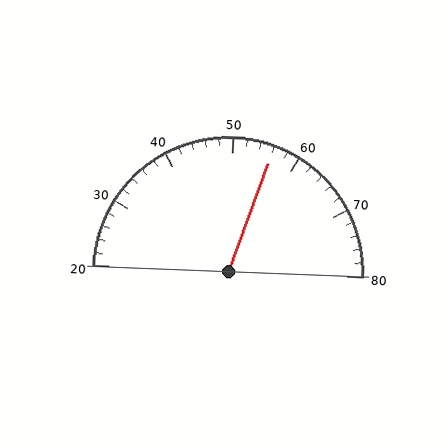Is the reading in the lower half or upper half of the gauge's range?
The reading is in the upper half of the range (20 to 80).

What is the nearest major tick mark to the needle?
The nearest major tick mark is 60.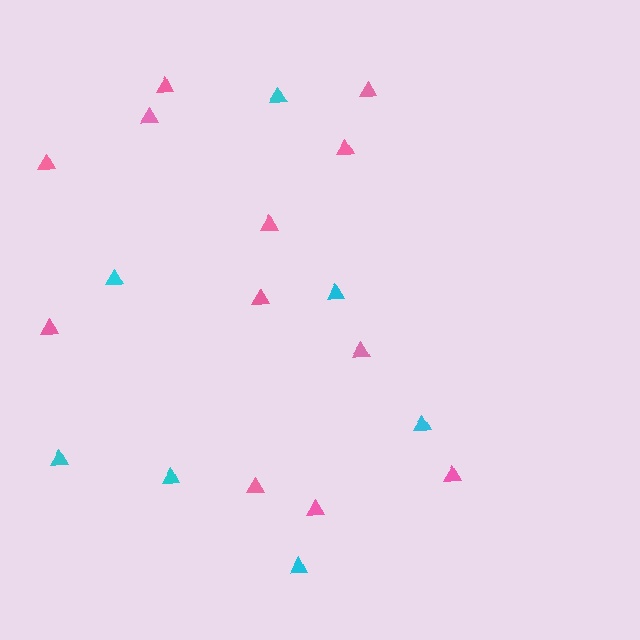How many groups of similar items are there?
There are 2 groups: one group of pink triangles (12) and one group of cyan triangles (7).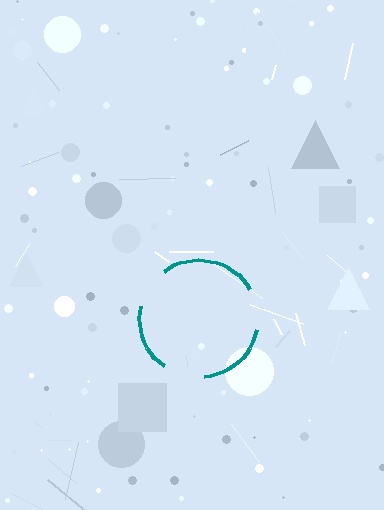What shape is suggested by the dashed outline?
The dashed outline suggests a circle.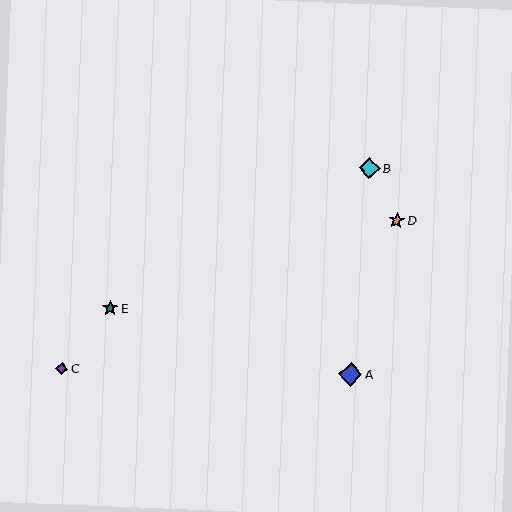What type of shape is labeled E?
Shape E is a teal star.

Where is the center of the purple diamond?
The center of the purple diamond is at (62, 369).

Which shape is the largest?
The blue diamond (labeled A) is the largest.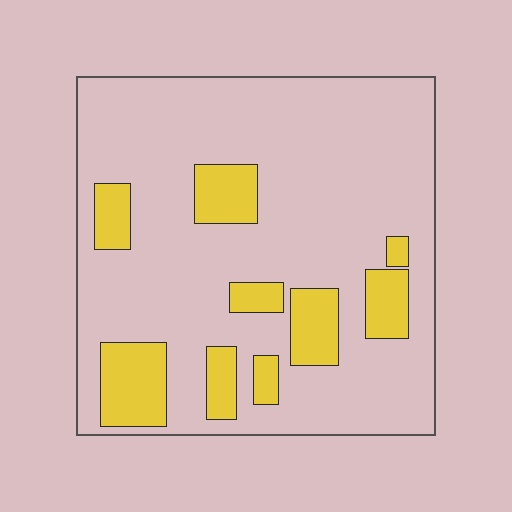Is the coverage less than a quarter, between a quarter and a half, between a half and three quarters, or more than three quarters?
Less than a quarter.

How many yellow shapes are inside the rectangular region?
9.